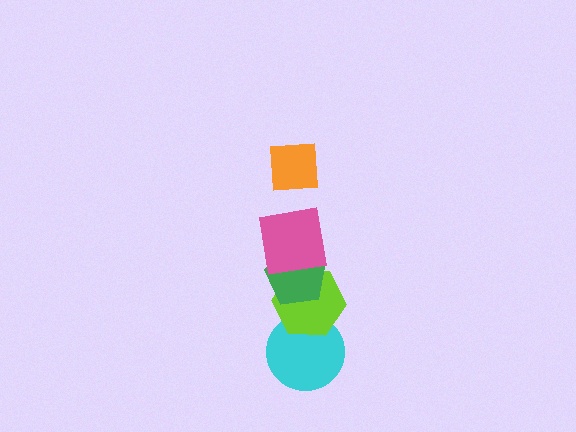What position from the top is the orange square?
The orange square is 1st from the top.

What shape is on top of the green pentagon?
The pink square is on top of the green pentagon.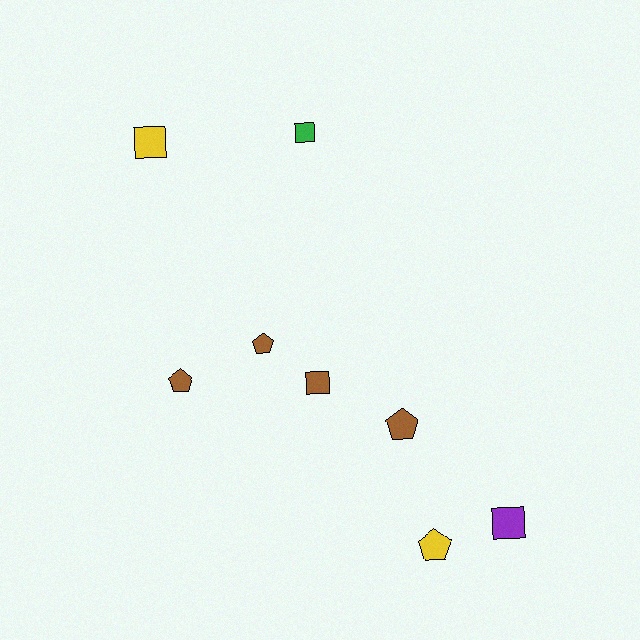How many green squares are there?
There is 1 green square.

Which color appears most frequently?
Brown, with 4 objects.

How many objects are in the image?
There are 8 objects.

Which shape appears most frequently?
Pentagon, with 4 objects.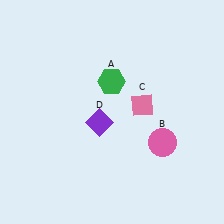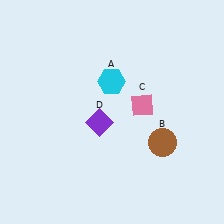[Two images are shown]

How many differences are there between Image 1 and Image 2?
There are 2 differences between the two images.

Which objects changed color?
A changed from green to cyan. B changed from pink to brown.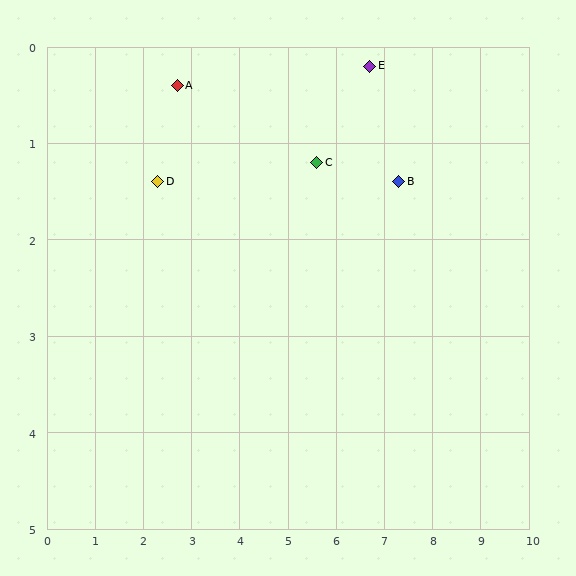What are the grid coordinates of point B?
Point B is at approximately (7.3, 1.4).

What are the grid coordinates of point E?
Point E is at approximately (6.7, 0.2).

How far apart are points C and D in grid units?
Points C and D are about 3.3 grid units apart.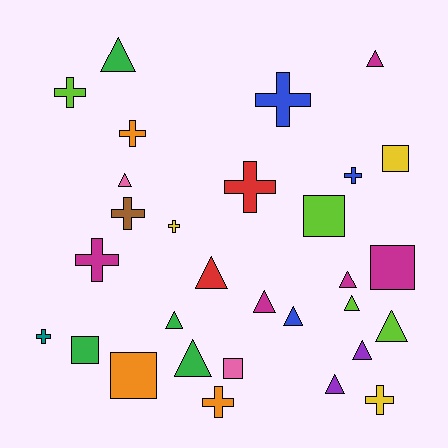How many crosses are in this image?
There are 11 crosses.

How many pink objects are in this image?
There are 2 pink objects.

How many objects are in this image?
There are 30 objects.